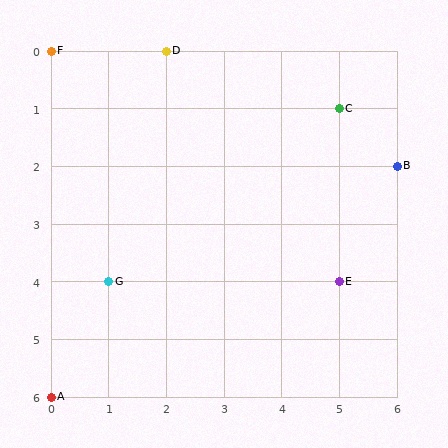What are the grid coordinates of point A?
Point A is at grid coordinates (0, 6).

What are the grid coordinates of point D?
Point D is at grid coordinates (2, 0).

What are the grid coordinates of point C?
Point C is at grid coordinates (5, 1).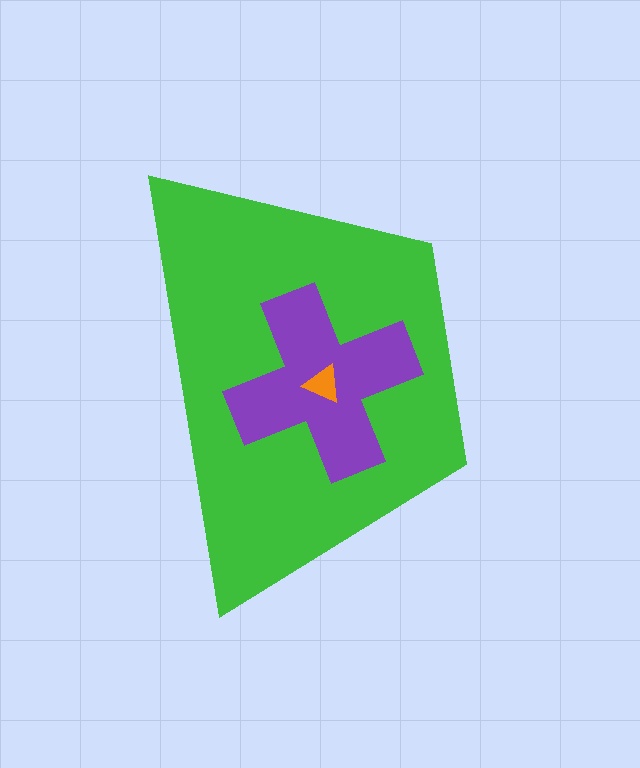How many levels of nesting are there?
3.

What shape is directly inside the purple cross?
The orange triangle.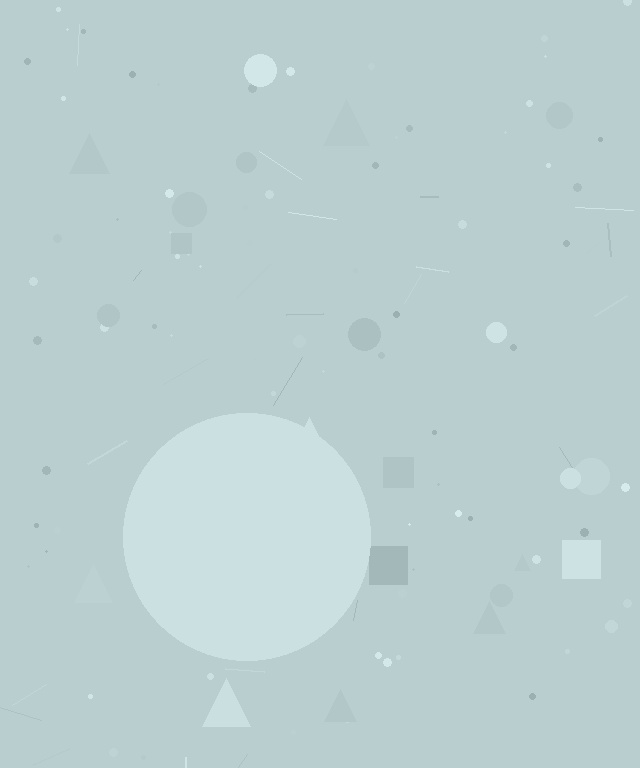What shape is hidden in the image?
A circle is hidden in the image.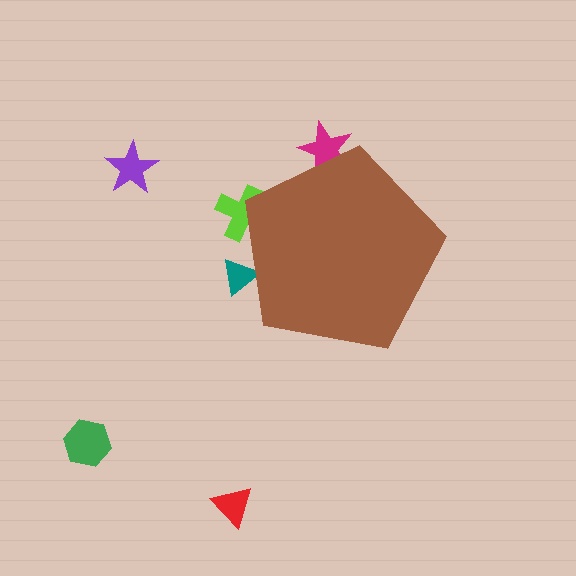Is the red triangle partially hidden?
No, the red triangle is fully visible.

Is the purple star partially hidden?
No, the purple star is fully visible.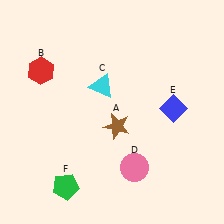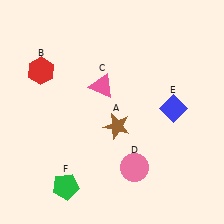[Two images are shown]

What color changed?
The triangle (C) changed from cyan in Image 1 to pink in Image 2.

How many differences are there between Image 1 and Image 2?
There is 1 difference between the two images.